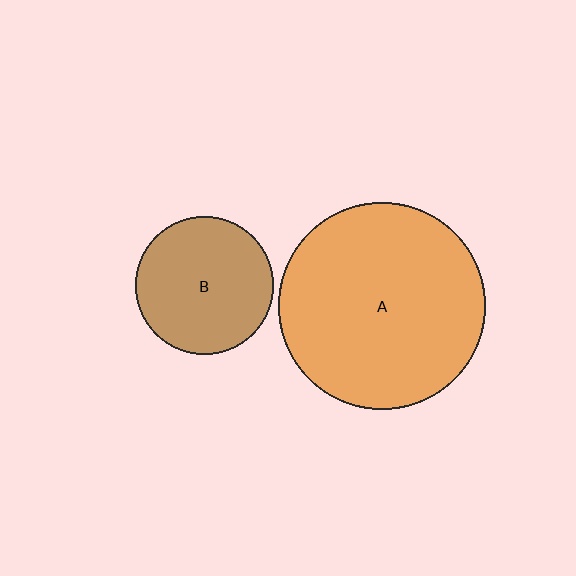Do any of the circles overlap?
No, none of the circles overlap.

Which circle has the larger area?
Circle A (orange).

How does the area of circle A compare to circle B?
Approximately 2.3 times.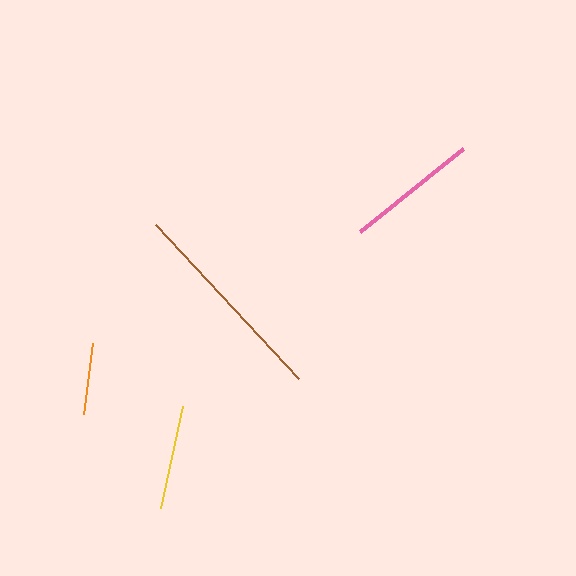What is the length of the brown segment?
The brown segment is approximately 210 pixels long.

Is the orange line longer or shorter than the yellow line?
The yellow line is longer than the orange line.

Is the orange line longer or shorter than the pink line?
The pink line is longer than the orange line.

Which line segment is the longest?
The brown line is the longest at approximately 210 pixels.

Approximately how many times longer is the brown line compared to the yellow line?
The brown line is approximately 2.0 times the length of the yellow line.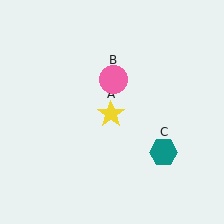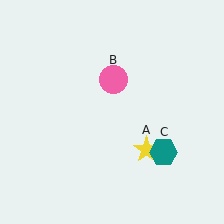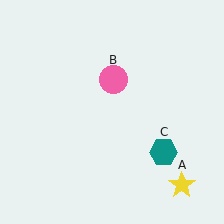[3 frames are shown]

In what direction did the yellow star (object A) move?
The yellow star (object A) moved down and to the right.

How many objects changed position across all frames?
1 object changed position: yellow star (object A).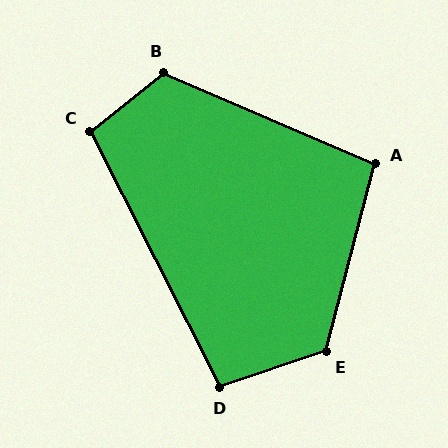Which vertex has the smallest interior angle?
D, at approximately 98 degrees.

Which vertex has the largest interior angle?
E, at approximately 123 degrees.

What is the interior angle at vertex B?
Approximately 118 degrees (obtuse).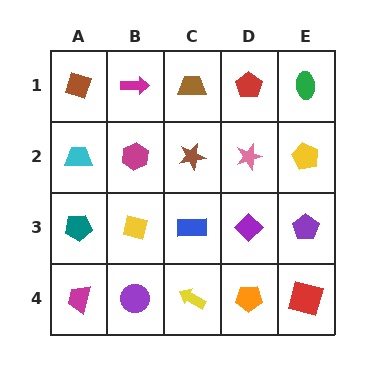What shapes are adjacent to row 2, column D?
A red pentagon (row 1, column D), a purple diamond (row 3, column D), a brown star (row 2, column C), a yellow pentagon (row 2, column E).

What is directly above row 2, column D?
A red pentagon.